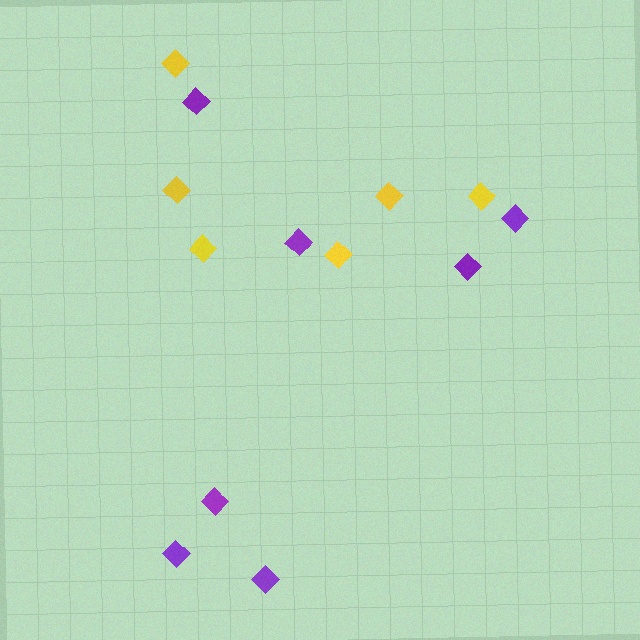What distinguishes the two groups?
There are 2 groups: one group of purple diamonds (7) and one group of yellow diamonds (6).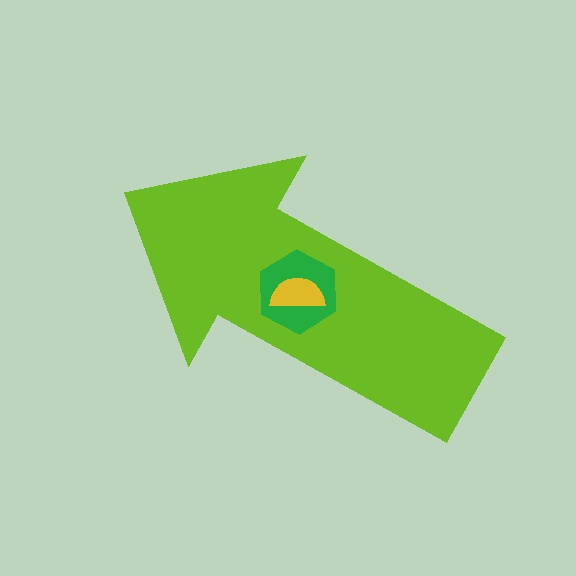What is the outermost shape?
The lime arrow.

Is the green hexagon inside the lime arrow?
Yes.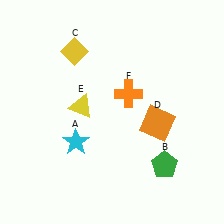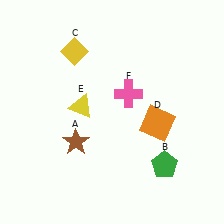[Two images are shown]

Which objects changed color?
A changed from cyan to brown. F changed from orange to pink.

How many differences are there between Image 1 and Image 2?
There are 2 differences between the two images.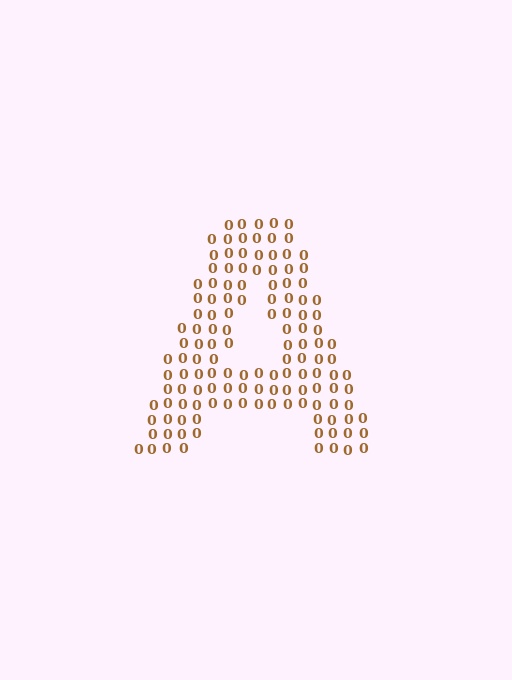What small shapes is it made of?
It is made of small digit 0's.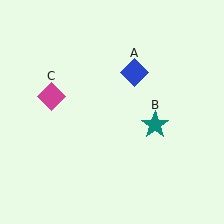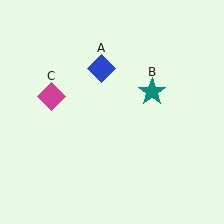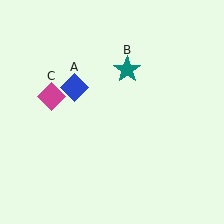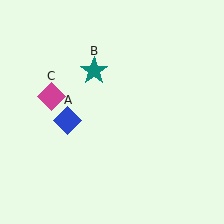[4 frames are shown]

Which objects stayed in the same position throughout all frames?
Magenta diamond (object C) remained stationary.